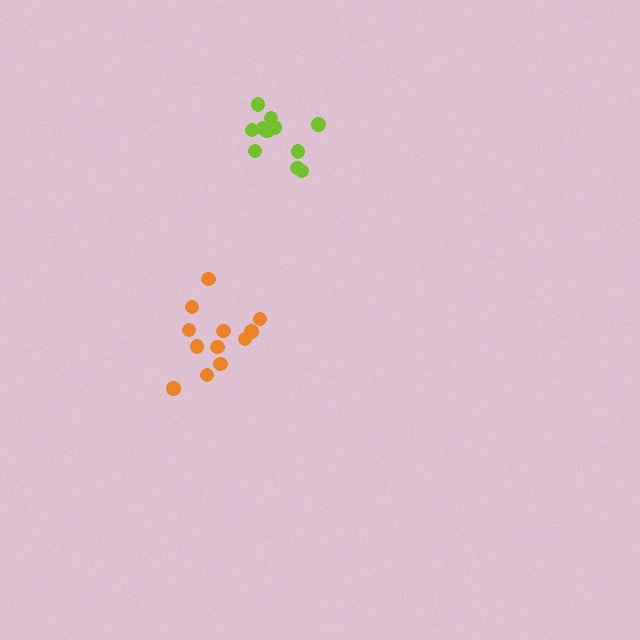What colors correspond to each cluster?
The clusters are colored: lime, orange.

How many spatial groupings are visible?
There are 2 spatial groupings.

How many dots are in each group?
Group 1: 12 dots, Group 2: 12 dots (24 total).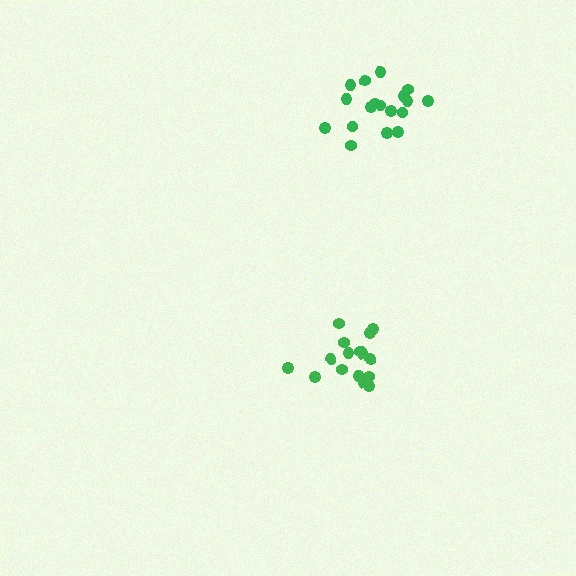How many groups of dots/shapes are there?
There are 2 groups.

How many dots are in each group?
Group 1: 16 dots, Group 2: 18 dots (34 total).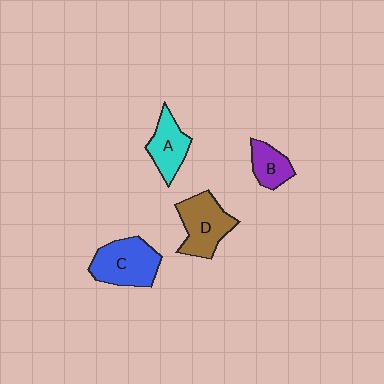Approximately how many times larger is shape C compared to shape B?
Approximately 1.9 times.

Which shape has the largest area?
Shape C (blue).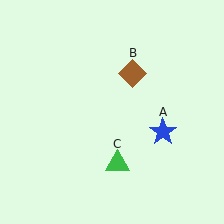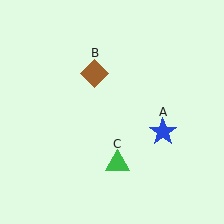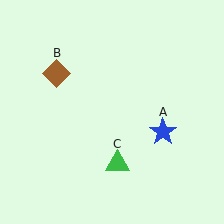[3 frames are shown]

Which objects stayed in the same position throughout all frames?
Blue star (object A) and green triangle (object C) remained stationary.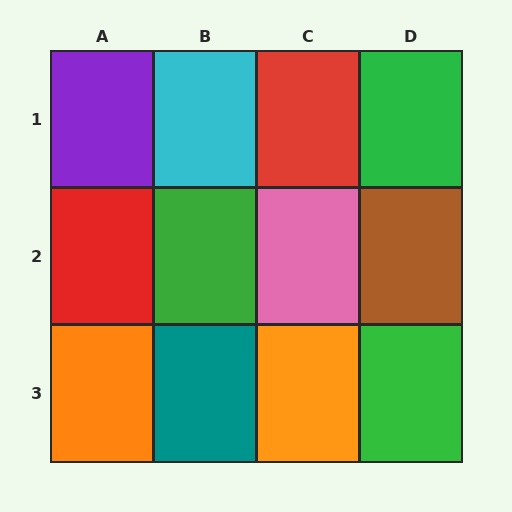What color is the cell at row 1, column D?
Green.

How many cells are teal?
1 cell is teal.